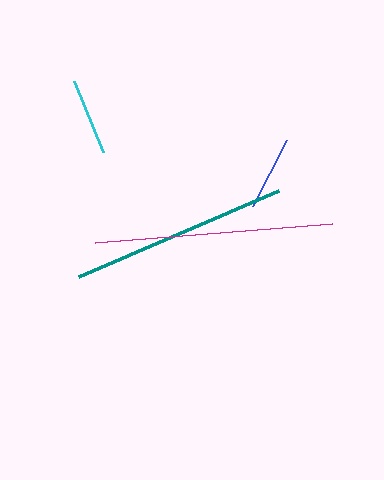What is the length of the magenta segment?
The magenta segment is approximately 238 pixels long.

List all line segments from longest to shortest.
From longest to shortest: magenta, teal, cyan, blue.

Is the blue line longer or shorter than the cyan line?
The cyan line is longer than the blue line.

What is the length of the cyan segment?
The cyan segment is approximately 77 pixels long.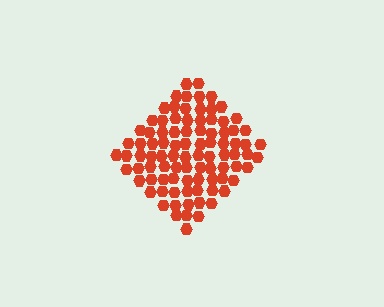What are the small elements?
The small elements are hexagons.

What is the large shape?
The large shape is a diamond.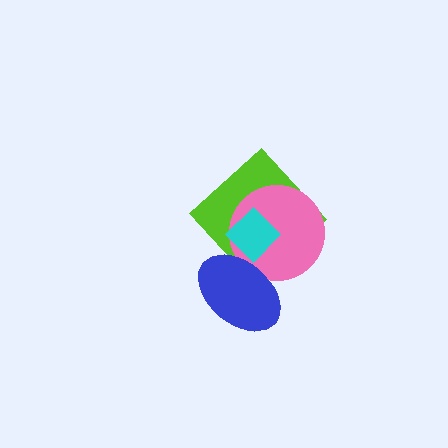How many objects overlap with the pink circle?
3 objects overlap with the pink circle.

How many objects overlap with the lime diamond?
3 objects overlap with the lime diamond.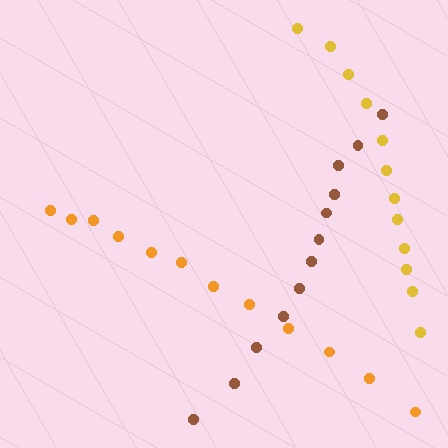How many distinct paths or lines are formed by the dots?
There are 3 distinct paths.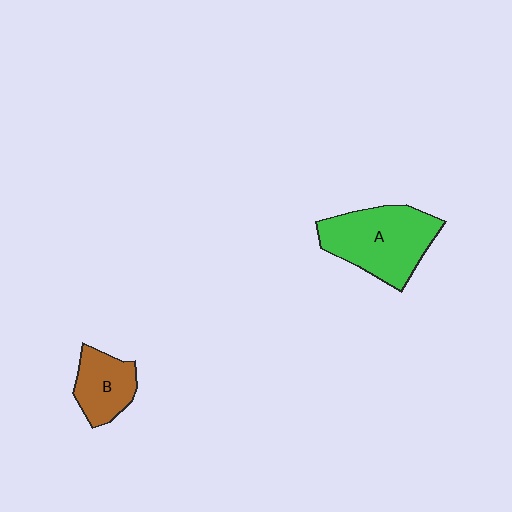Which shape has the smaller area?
Shape B (brown).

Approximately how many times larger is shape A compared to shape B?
Approximately 1.9 times.